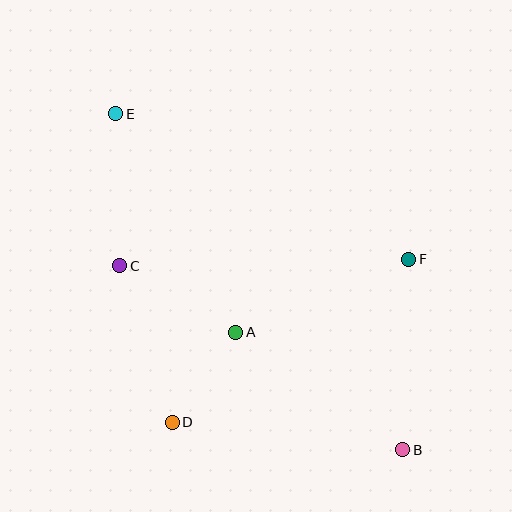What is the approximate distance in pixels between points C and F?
The distance between C and F is approximately 289 pixels.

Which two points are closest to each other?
Points A and D are closest to each other.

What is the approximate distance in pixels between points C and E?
The distance between C and E is approximately 152 pixels.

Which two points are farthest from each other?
Points B and E are farthest from each other.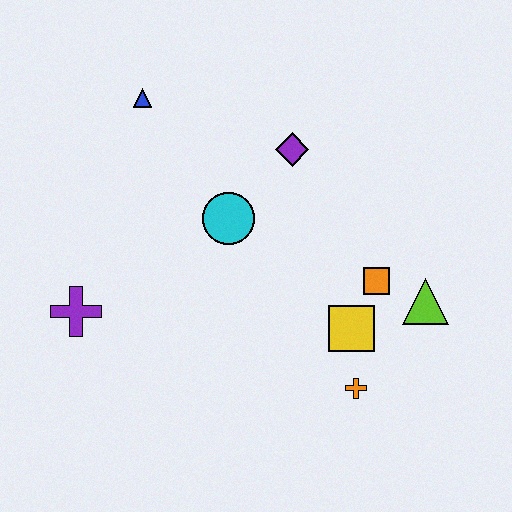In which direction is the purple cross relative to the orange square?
The purple cross is to the left of the orange square.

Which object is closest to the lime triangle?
The orange square is closest to the lime triangle.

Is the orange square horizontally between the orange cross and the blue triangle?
No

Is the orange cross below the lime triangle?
Yes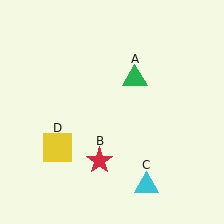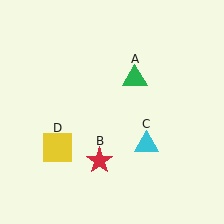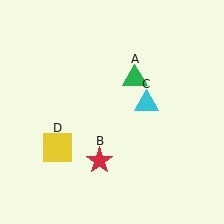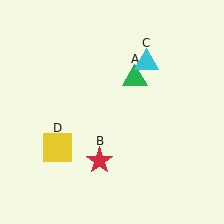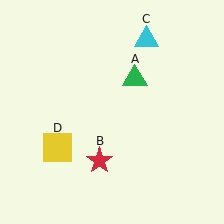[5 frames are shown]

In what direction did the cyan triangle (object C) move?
The cyan triangle (object C) moved up.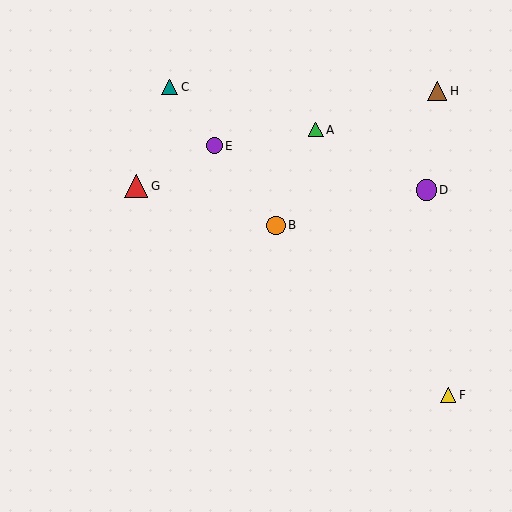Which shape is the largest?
The red triangle (labeled G) is the largest.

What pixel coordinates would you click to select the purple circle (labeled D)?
Click at (426, 190) to select the purple circle D.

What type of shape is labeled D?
Shape D is a purple circle.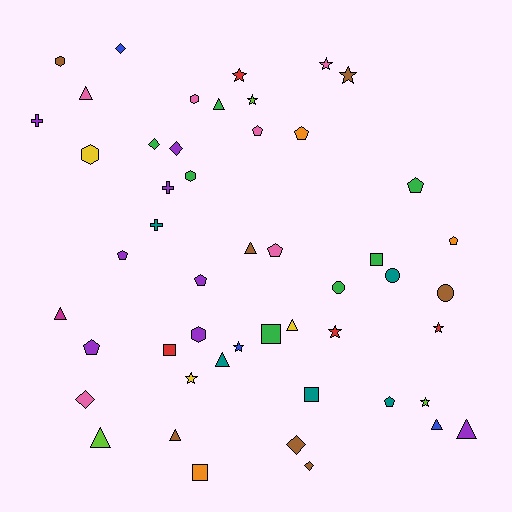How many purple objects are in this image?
There are 8 purple objects.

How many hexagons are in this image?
There are 5 hexagons.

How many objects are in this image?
There are 50 objects.